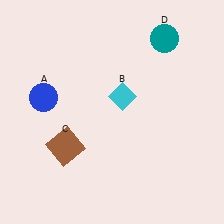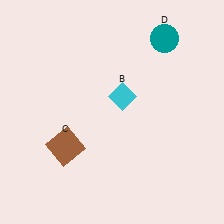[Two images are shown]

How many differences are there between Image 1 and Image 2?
There is 1 difference between the two images.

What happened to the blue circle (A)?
The blue circle (A) was removed in Image 2. It was in the top-left area of Image 1.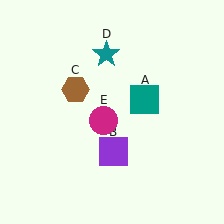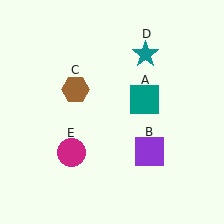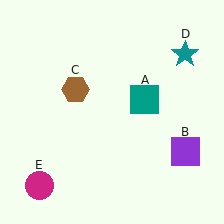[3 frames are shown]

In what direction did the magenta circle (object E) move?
The magenta circle (object E) moved down and to the left.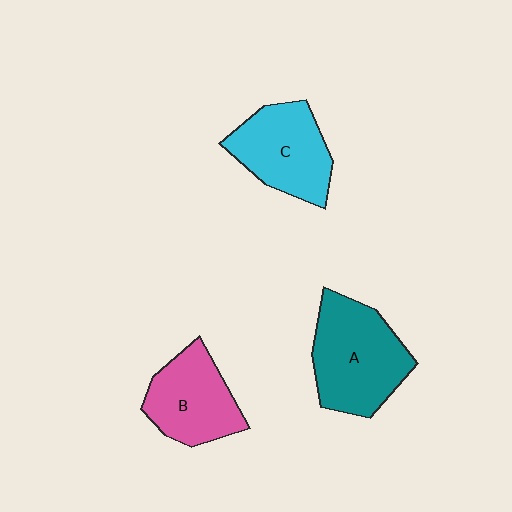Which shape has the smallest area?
Shape B (pink).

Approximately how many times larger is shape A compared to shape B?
Approximately 1.3 times.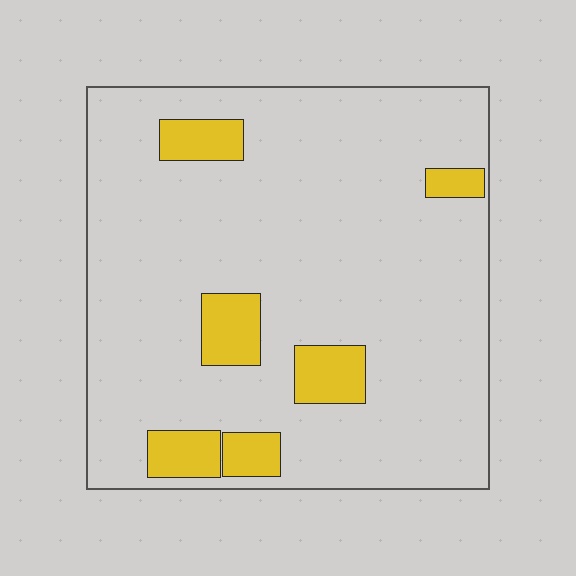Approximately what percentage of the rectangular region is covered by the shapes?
Approximately 10%.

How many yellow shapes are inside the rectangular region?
6.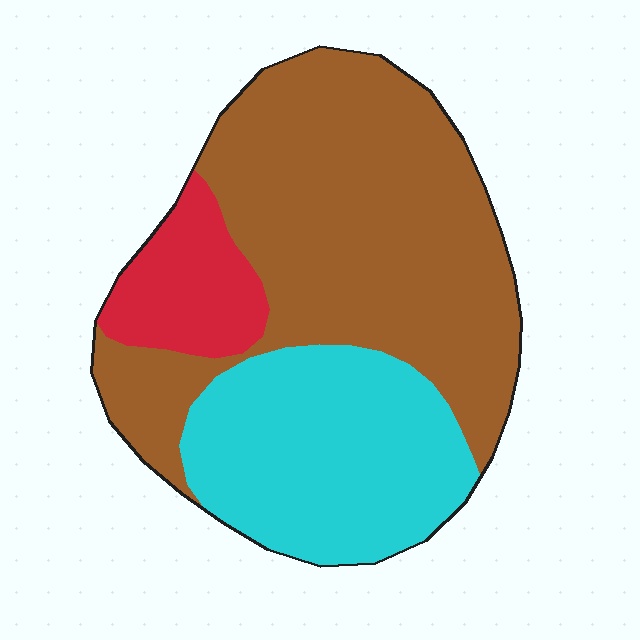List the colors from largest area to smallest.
From largest to smallest: brown, cyan, red.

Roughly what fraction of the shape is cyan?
Cyan covers 31% of the shape.